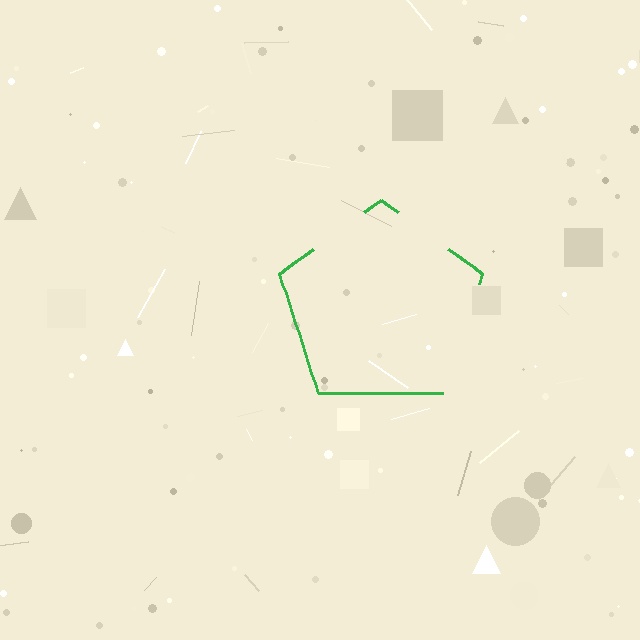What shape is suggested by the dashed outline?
The dashed outline suggests a pentagon.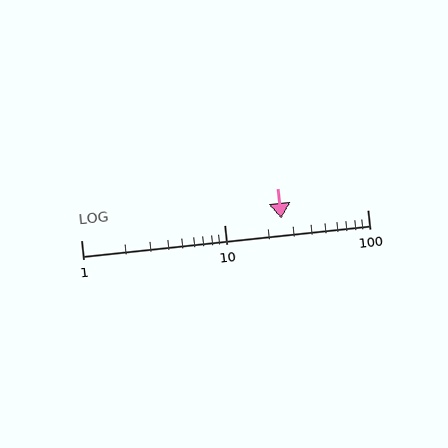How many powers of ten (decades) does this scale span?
The scale spans 2 decades, from 1 to 100.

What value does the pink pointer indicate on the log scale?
The pointer indicates approximately 25.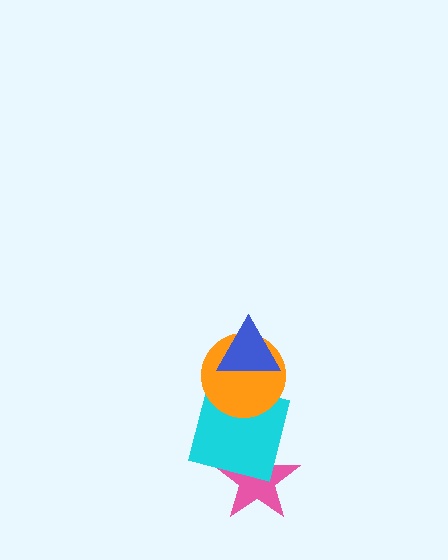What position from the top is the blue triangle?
The blue triangle is 1st from the top.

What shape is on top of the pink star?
The cyan square is on top of the pink star.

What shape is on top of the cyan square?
The orange circle is on top of the cyan square.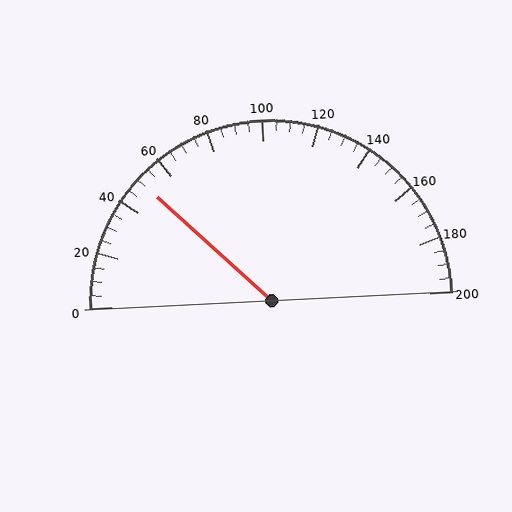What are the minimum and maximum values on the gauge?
The gauge ranges from 0 to 200.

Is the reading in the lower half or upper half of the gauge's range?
The reading is in the lower half of the range (0 to 200).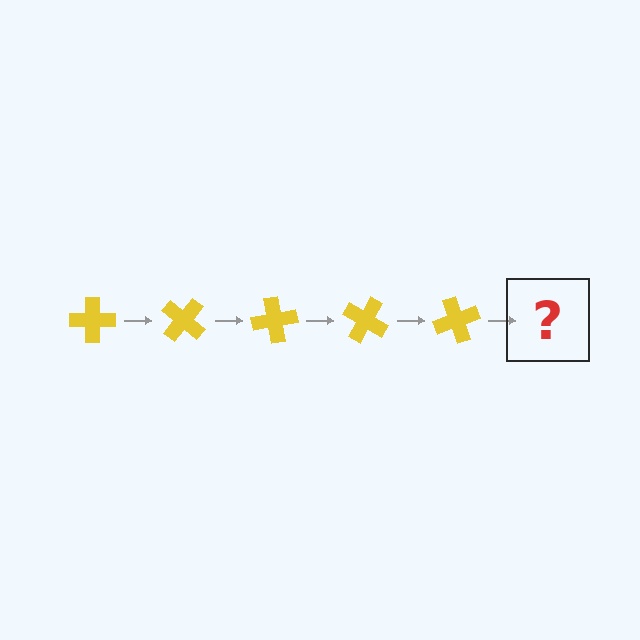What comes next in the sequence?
The next element should be a yellow cross rotated 200 degrees.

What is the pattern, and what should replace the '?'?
The pattern is that the cross rotates 40 degrees each step. The '?' should be a yellow cross rotated 200 degrees.